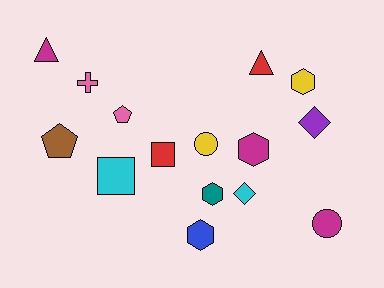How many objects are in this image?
There are 15 objects.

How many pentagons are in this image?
There are 2 pentagons.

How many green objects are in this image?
There are no green objects.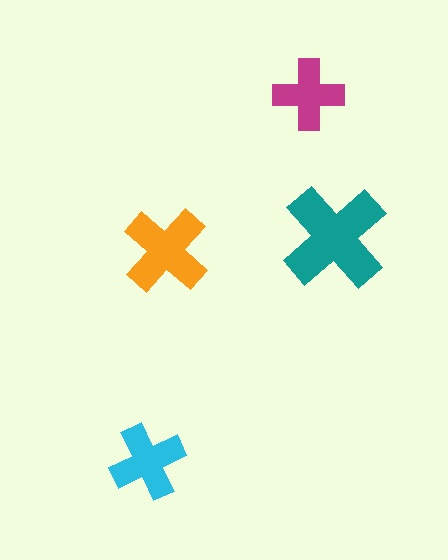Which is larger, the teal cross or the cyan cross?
The teal one.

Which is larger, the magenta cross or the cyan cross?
The cyan one.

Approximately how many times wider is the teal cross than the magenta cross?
About 1.5 times wider.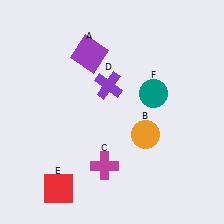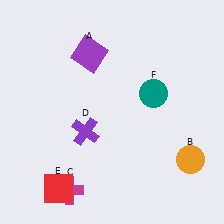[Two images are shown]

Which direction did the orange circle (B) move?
The orange circle (B) moved right.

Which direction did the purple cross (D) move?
The purple cross (D) moved down.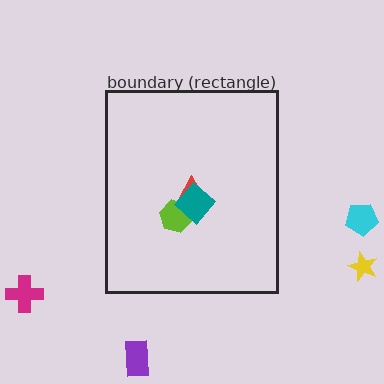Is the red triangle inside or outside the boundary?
Inside.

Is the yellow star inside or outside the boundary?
Outside.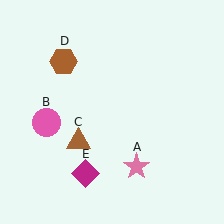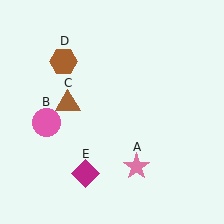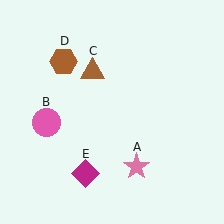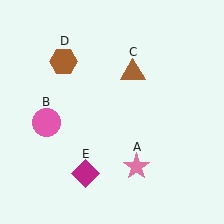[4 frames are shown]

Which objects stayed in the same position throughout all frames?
Pink star (object A) and pink circle (object B) and brown hexagon (object D) and magenta diamond (object E) remained stationary.